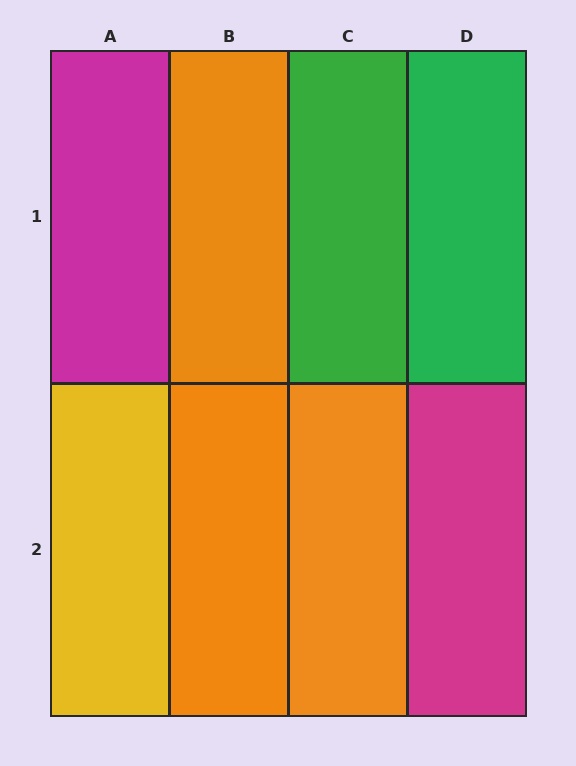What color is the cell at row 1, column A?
Magenta.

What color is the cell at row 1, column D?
Green.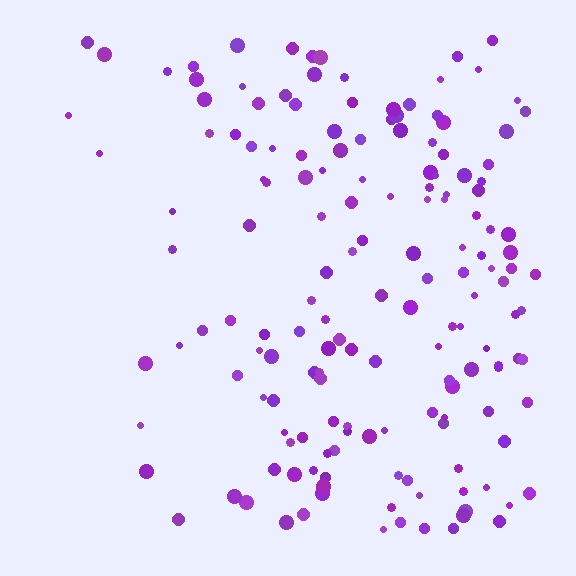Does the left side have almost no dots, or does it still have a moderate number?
Still a moderate number, just noticeably fewer than the right.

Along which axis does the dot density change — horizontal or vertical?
Horizontal.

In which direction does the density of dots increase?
From left to right, with the right side densest.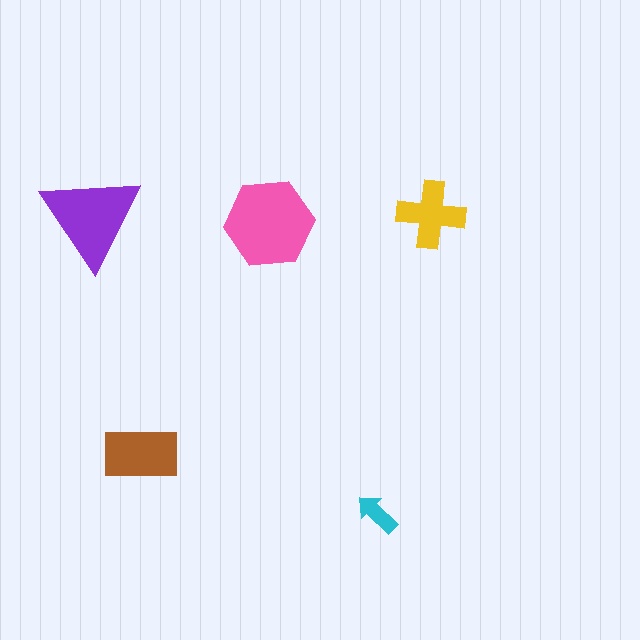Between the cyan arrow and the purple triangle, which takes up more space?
The purple triangle.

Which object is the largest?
The pink hexagon.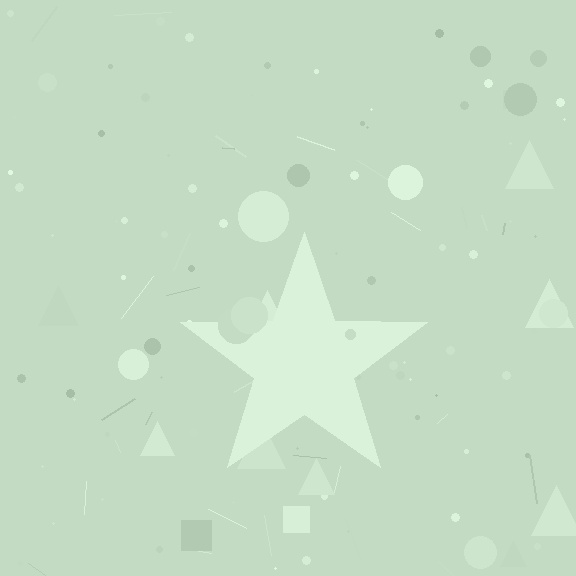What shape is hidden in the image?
A star is hidden in the image.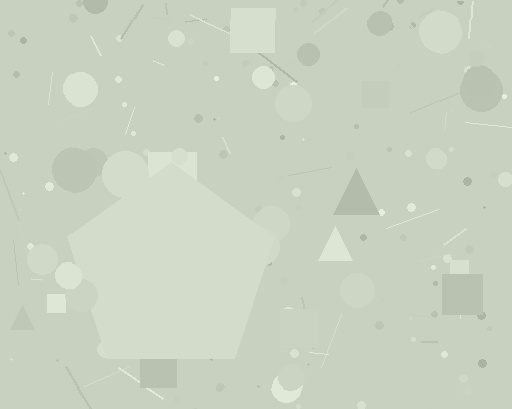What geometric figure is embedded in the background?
A pentagon is embedded in the background.